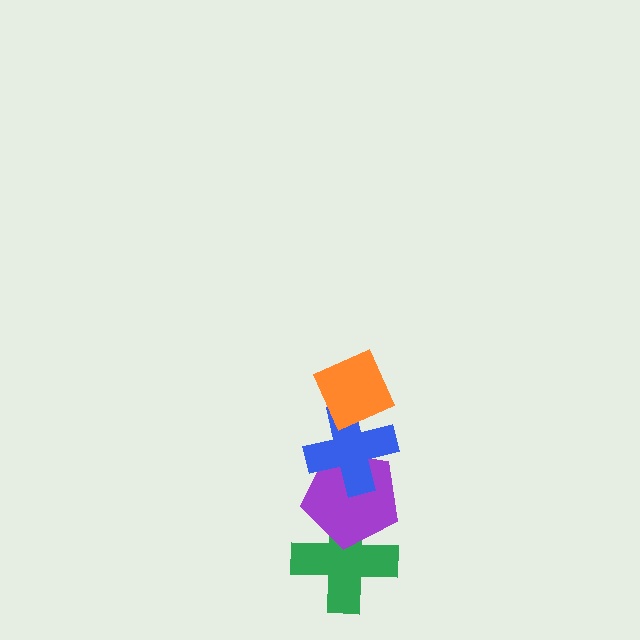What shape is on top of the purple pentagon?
The blue cross is on top of the purple pentagon.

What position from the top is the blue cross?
The blue cross is 2nd from the top.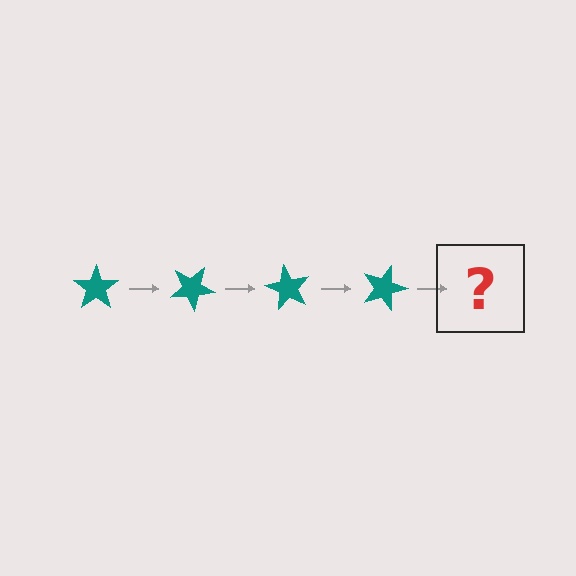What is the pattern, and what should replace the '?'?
The pattern is that the star rotates 30 degrees each step. The '?' should be a teal star rotated 120 degrees.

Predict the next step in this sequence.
The next step is a teal star rotated 120 degrees.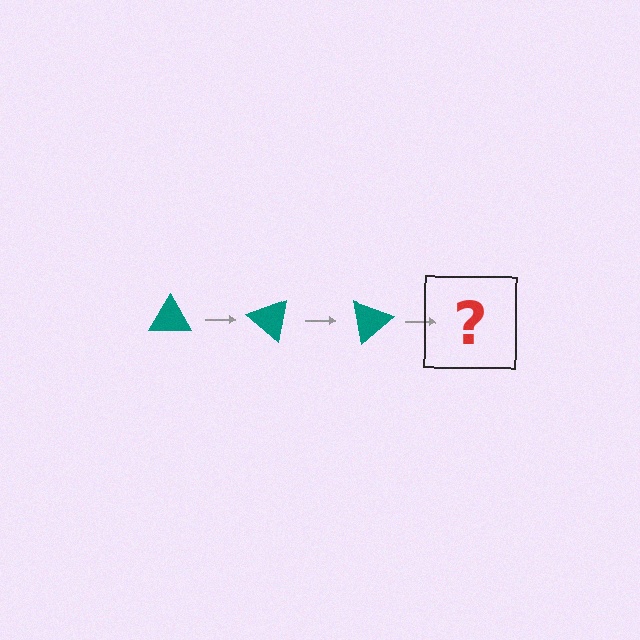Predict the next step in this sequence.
The next step is a teal triangle rotated 120 degrees.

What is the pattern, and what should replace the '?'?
The pattern is that the triangle rotates 40 degrees each step. The '?' should be a teal triangle rotated 120 degrees.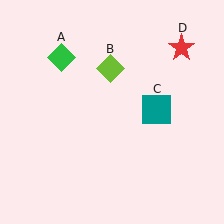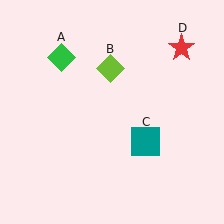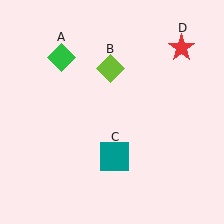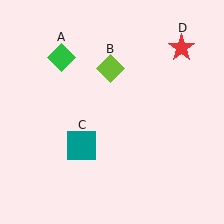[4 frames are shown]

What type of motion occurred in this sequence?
The teal square (object C) rotated clockwise around the center of the scene.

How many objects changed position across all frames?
1 object changed position: teal square (object C).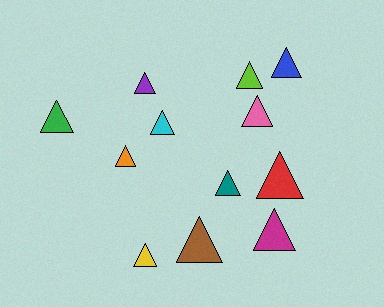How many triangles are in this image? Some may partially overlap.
There are 12 triangles.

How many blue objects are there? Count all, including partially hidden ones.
There is 1 blue object.